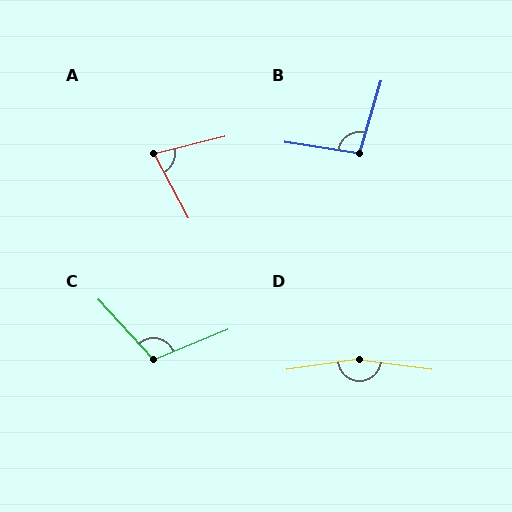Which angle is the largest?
D, at approximately 165 degrees.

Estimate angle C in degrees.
Approximately 110 degrees.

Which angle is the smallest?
A, at approximately 75 degrees.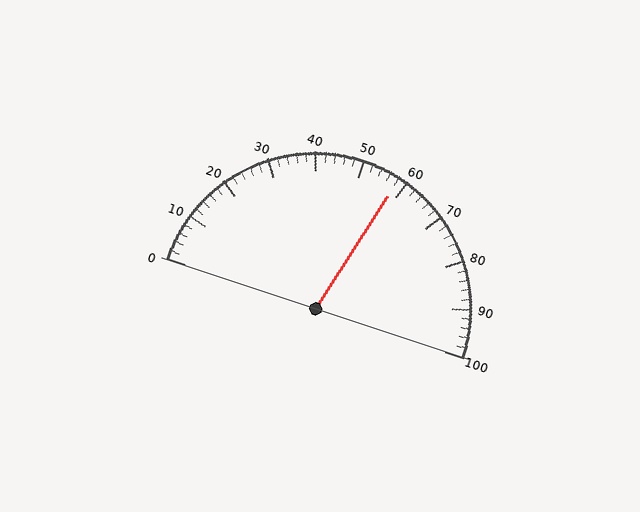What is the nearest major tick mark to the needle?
The nearest major tick mark is 60.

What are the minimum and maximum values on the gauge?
The gauge ranges from 0 to 100.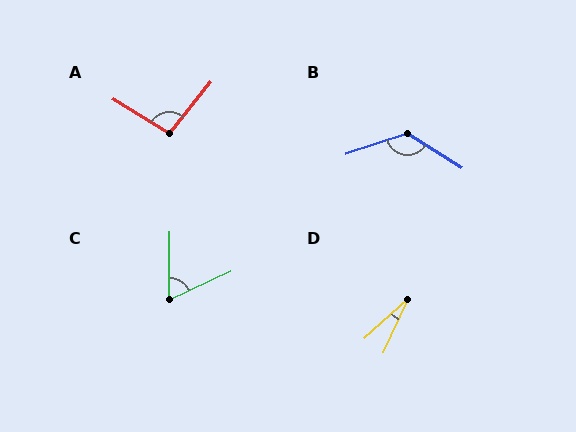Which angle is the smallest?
D, at approximately 23 degrees.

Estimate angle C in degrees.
Approximately 65 degrees.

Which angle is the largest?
B, at approximately 129 degrees.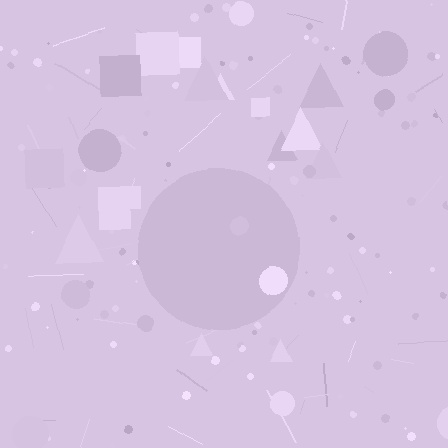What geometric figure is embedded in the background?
A circle is embedded in the background.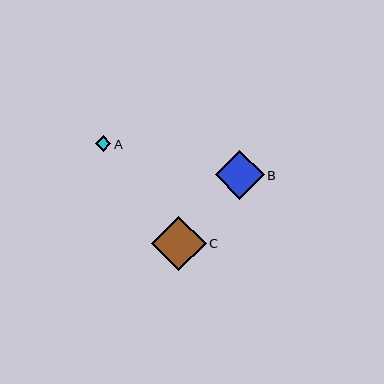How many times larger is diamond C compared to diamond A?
Diamond C is approximately 3.5 times the size of diamond A.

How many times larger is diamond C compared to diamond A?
Diamond C is approximately 3.5 times the size of diamond A.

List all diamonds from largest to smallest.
From largest to smallest: C, B, A.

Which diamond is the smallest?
Diamond A is the smallest with a size of approximately 15 pixels.